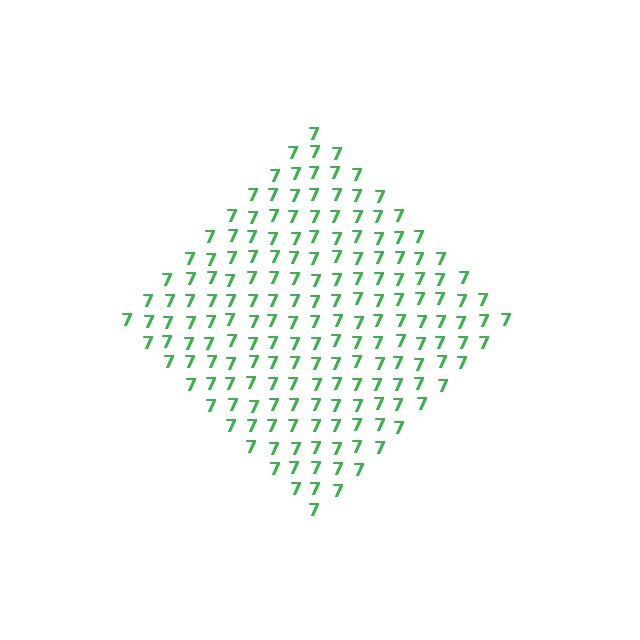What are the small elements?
The small elements are digit 7's.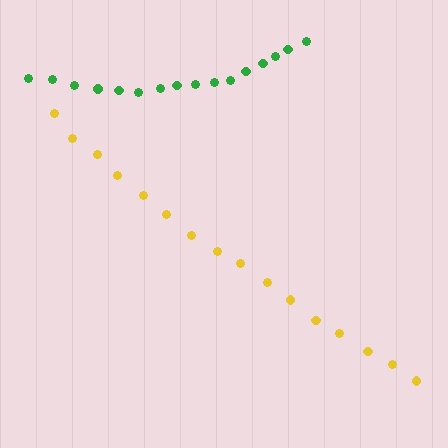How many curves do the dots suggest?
There are 2 distinct paths.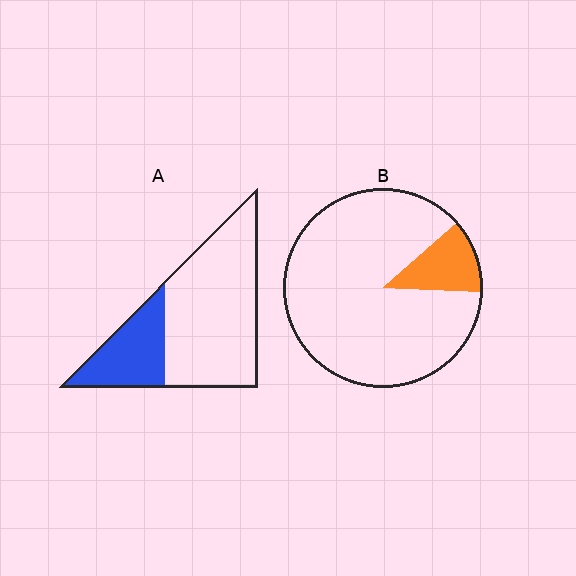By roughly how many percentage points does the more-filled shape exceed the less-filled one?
By roughly 15 percentage points (A over B).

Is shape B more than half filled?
No.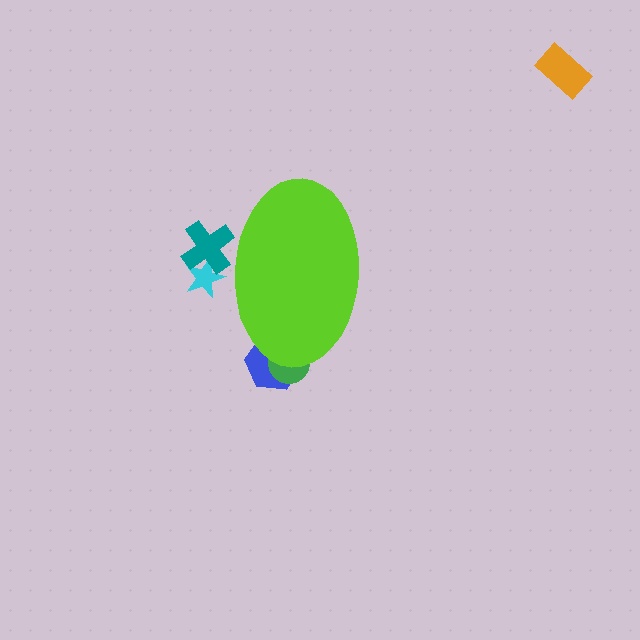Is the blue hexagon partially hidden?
Yes, the blue hexagon is partially hidden behind the lime ellipse.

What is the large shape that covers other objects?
A lime ellipse.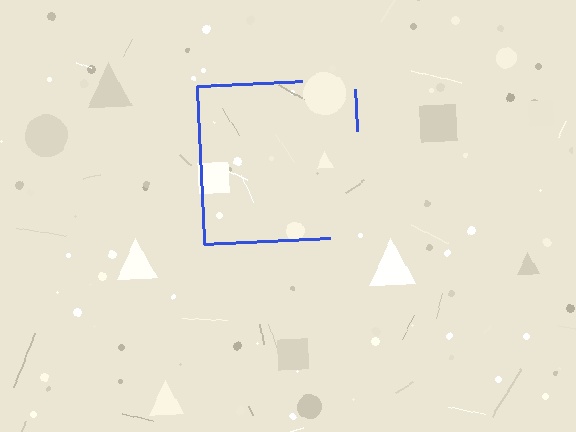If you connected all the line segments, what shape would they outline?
They would outline a square.